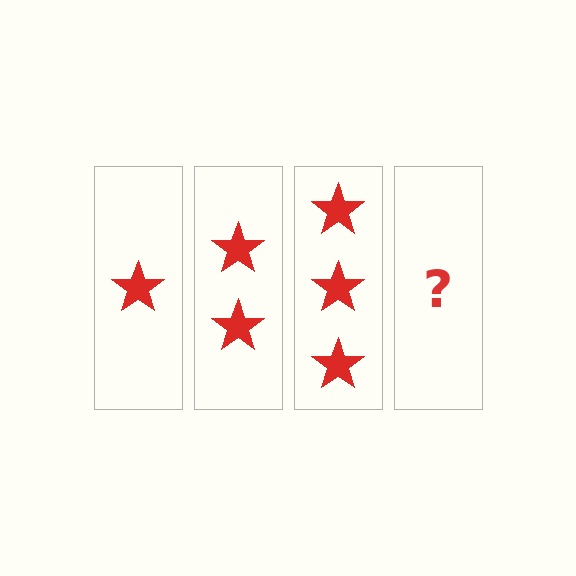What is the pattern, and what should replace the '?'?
The pattern is that each step adds one more star. The '?' should be 4 stars.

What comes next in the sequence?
The next element should be 4 stars.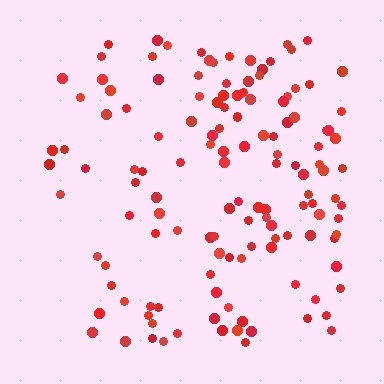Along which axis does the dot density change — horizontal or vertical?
Horizontal.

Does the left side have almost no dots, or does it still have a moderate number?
Still a moderate number, just noticeably fewer than the right.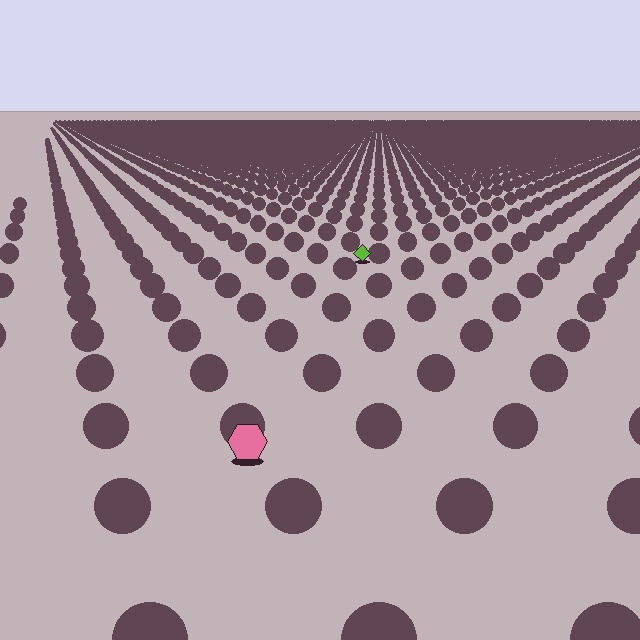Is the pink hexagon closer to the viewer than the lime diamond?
Yes. The pink hexagon is closer — you can tell from the texture gradient: the ground texture is coarser near it.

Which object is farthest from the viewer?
The lime diamond is farthest from the viewer. It appears smaller and the ground texture around it is denser.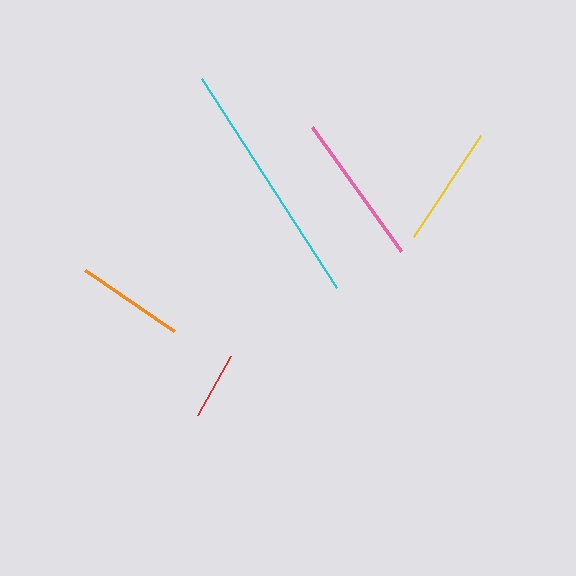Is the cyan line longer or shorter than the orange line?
The cyan line is longer than the orange line.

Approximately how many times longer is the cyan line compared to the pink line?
The cyan line is approximately 1.6 times the length of the pink line.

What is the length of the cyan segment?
The cyan segment is approximately 248 pixels long.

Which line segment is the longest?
The cyan line is the longest at approximately 248 pixels.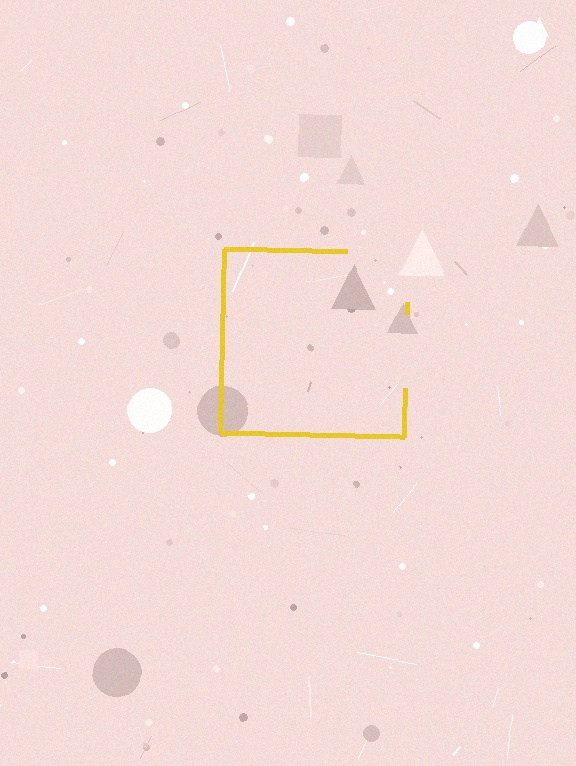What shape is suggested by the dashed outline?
The dashed outline suggests a square.